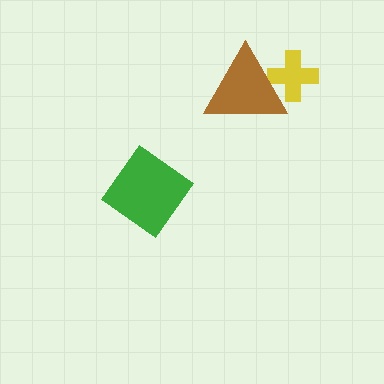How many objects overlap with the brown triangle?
1 object overlaps with the brown triangle.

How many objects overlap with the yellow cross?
1 object overlaps with the yellow cross.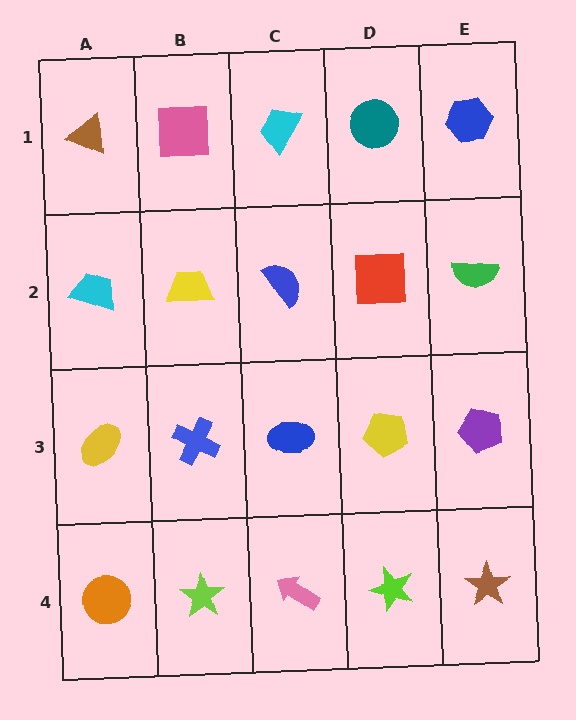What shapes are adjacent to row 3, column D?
A red square (row 2, column D), a lime star (row 4, column D), a blue ellipse (row 3, column C), a purple pentagon (row 3, column E).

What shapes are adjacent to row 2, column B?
A pink square (row 1, column B), a blue cross (row 3, column B), a cyan trapezoid (row 2, column A), a blue semicircle (row 2, column C).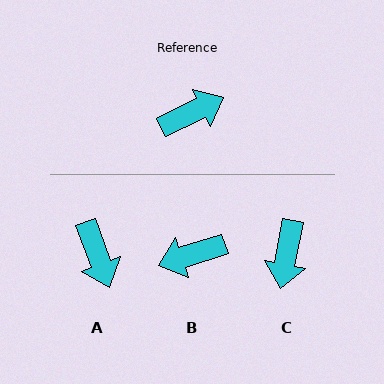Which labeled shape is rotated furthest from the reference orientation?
B, about 172 degrees away.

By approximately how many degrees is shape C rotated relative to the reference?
Approximately 126 degrees clockwise.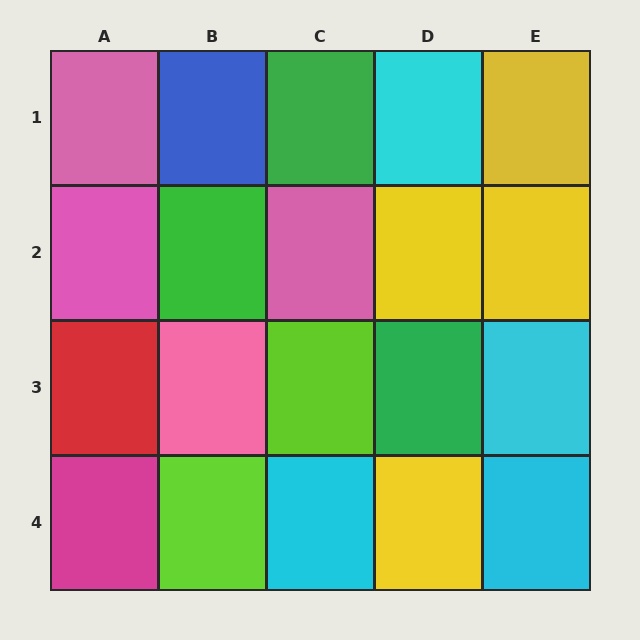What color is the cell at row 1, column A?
Pink.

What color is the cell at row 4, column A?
Magenta.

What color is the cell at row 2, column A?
Pink.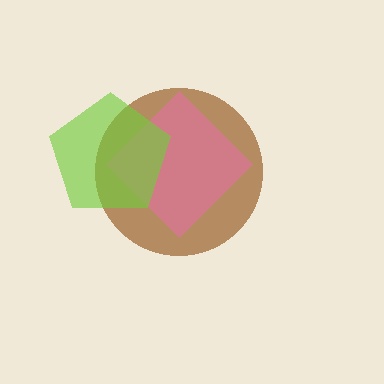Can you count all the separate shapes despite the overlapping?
Yes, there are 3 separate shapes.